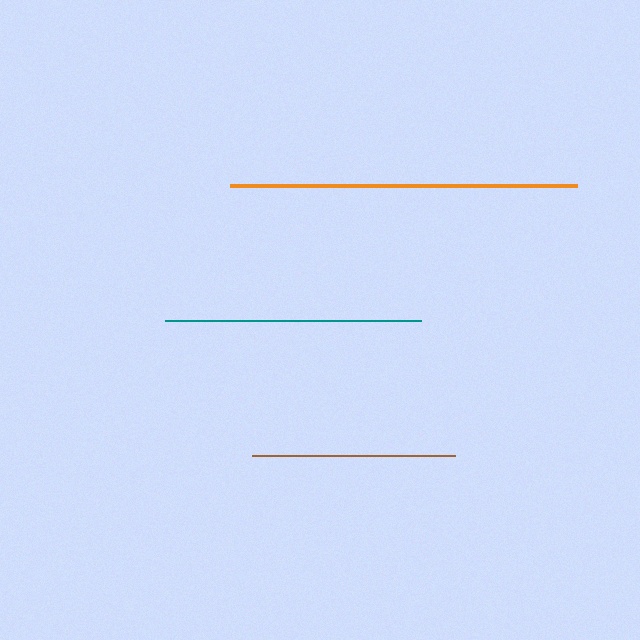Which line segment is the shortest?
The brown line is the shortest at approximately 204 pixels.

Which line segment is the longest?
The orange line is the longest at approximately 347 pixels.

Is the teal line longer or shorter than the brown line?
The teal line is longer than the brown line.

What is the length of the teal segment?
The teal segment is approximately 256 pixels long.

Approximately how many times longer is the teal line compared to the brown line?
The teal line is approximately 1.3 times the length of the brown line.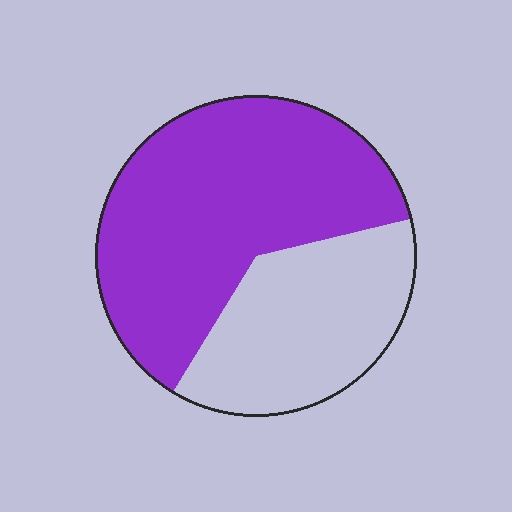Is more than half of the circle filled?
Yes.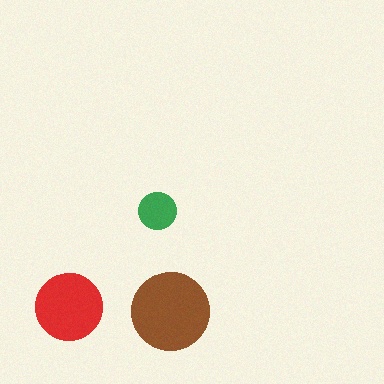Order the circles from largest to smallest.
the brown one, the red one, the green one.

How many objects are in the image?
There are 3 objects in the image.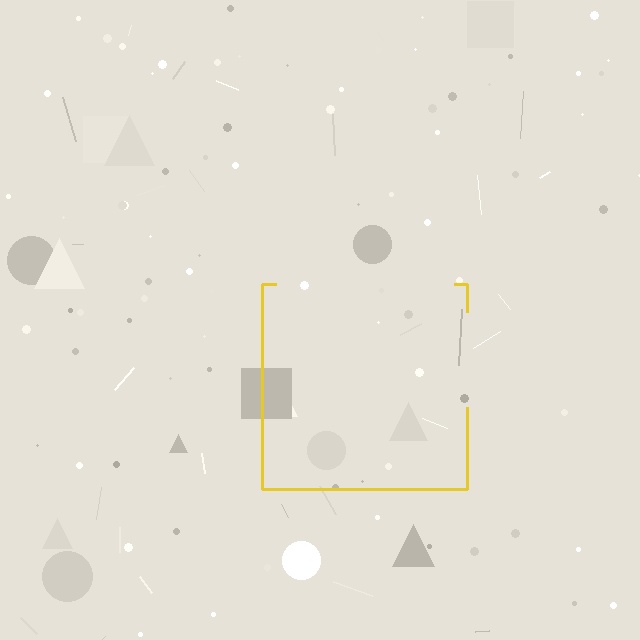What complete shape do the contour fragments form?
The contour fragments form a square.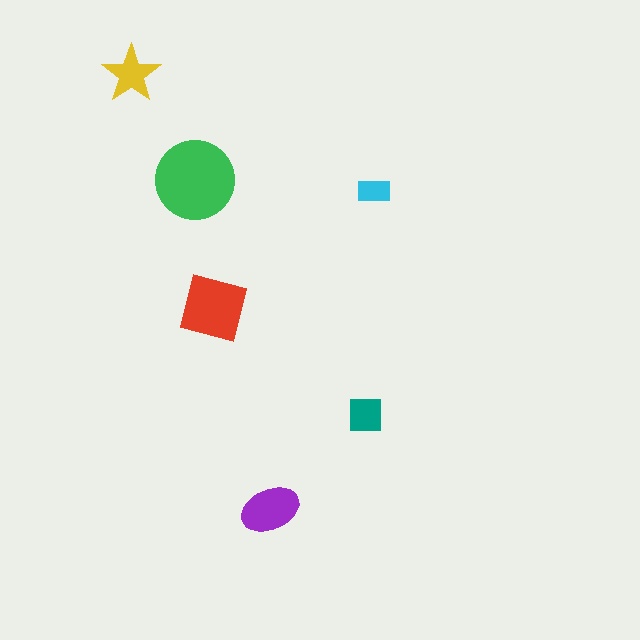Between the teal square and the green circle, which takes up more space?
The green circle.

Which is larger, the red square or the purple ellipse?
The red square.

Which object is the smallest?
The cyan rectangle.